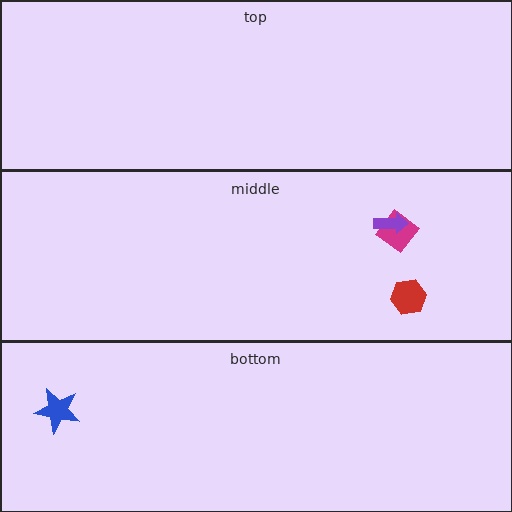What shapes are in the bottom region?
The blue star.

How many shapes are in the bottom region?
1.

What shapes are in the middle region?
The magenta diamond, the purple arrow, the red hexagon.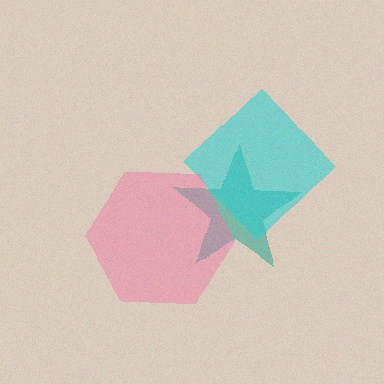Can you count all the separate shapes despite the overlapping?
Yes, there are 3 separate shapes.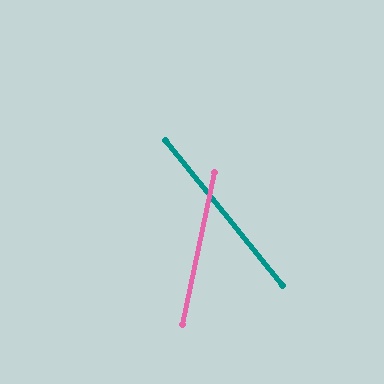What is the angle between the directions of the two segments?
Approximately 51 degrees.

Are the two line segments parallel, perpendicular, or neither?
Neither parallel nor perpendicular — they differ by about 51°.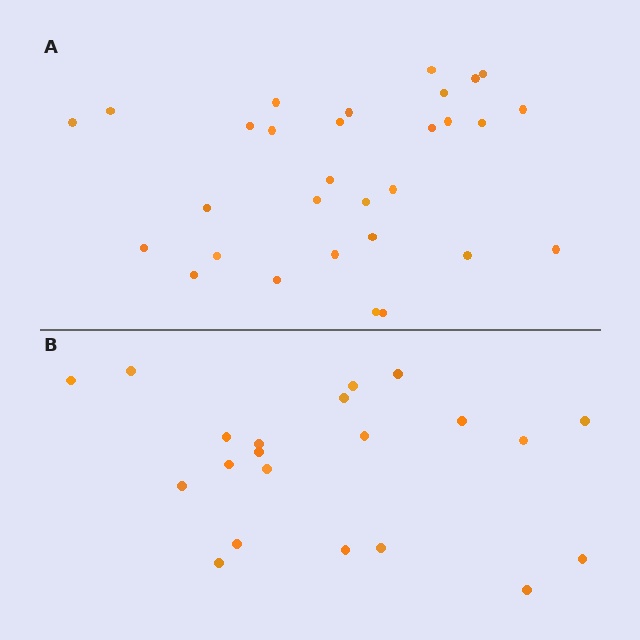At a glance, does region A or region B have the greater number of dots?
Region A (the top region) has more dots.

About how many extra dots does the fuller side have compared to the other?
Region A has roughly 8 or so more dots than region B.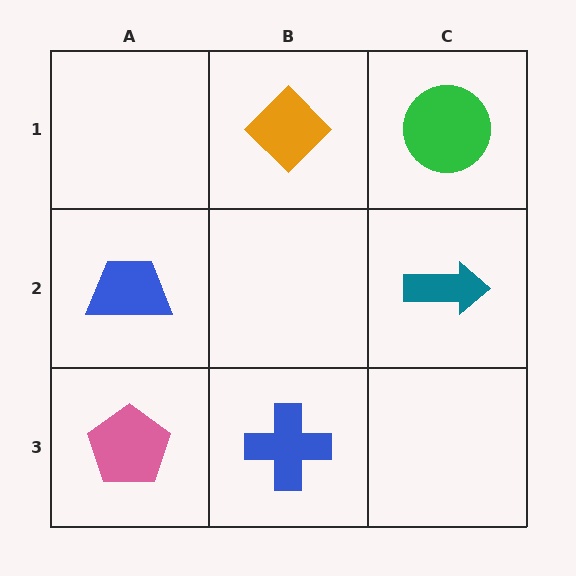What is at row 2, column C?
A teal arrow.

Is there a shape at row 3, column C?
No, that cell is empty.